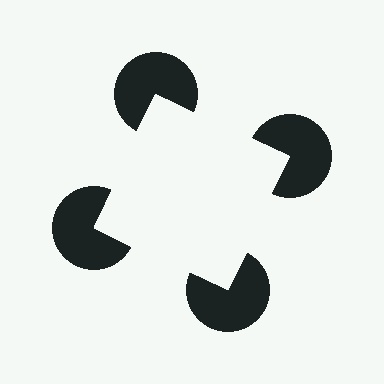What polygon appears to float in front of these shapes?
An illusory square — its edges are inferred from the aligned wedge cuts in the pac-man discs, not physically drawn.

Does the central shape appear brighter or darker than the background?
It typically appears slightly brighter than the background, even though no actual brightness change is drawn.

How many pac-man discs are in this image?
There are 4 — one at each vertex of the illusory square.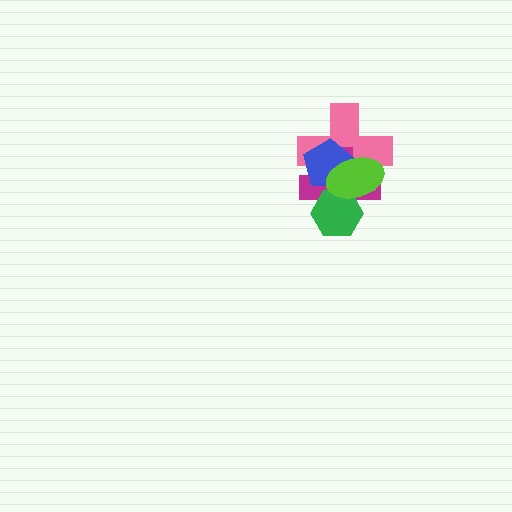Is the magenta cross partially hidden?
Yes, it is partially covered by another shape.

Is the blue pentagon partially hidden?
Yes, it is partially covered by another shape.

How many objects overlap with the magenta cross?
4 objects overlap with the magenta cross.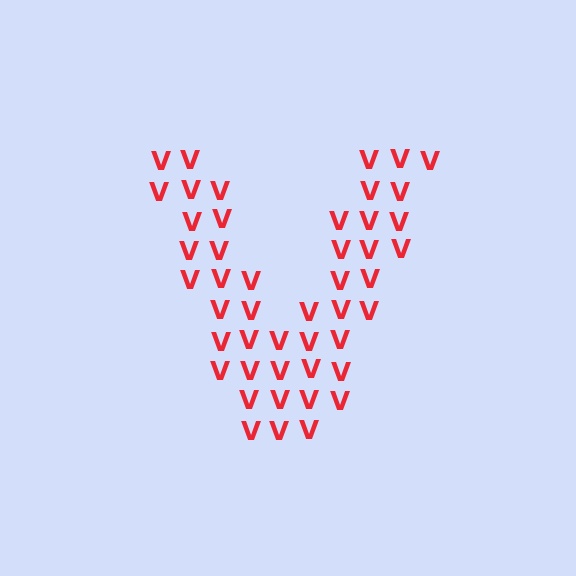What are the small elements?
The small elements are letter V's.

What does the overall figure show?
The overall figure shows the letter V.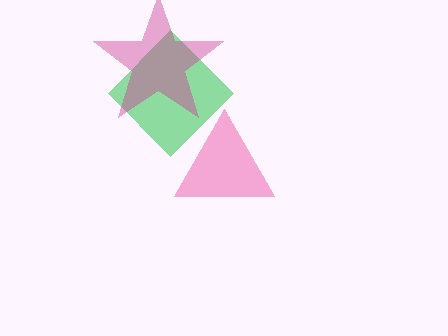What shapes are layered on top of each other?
The layered shapes are: a green diamond, a magenta star, a pink triangle.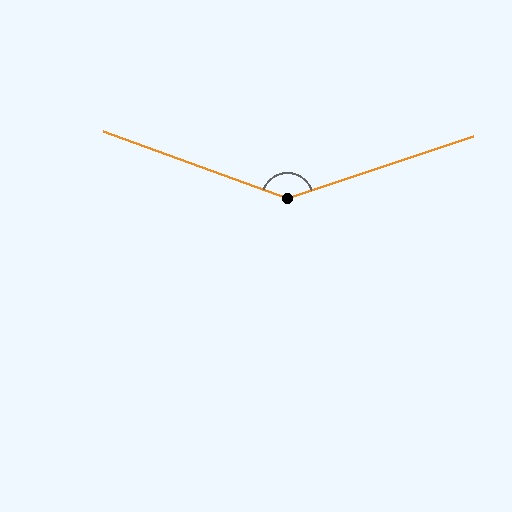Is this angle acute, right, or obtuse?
It is obtuse.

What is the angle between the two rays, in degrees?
Approximately 142 degrees.